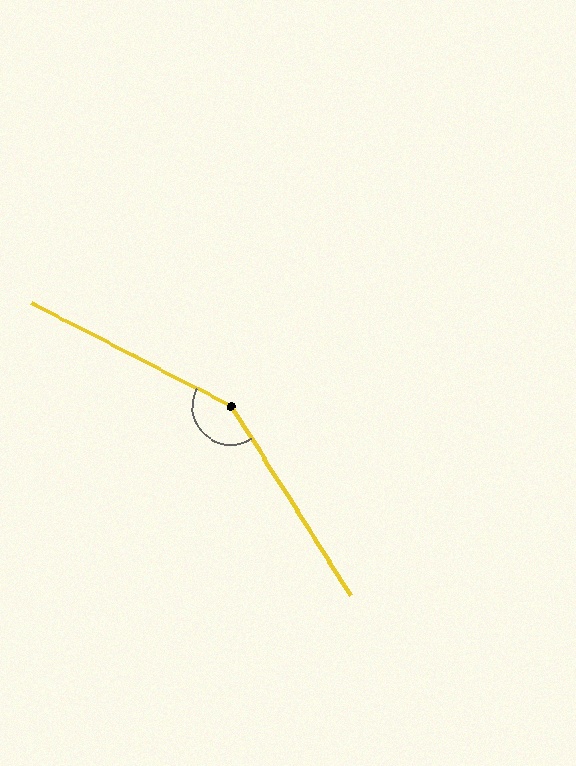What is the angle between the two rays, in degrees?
Approximately 150 degrees.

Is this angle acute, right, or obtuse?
It is obtuse.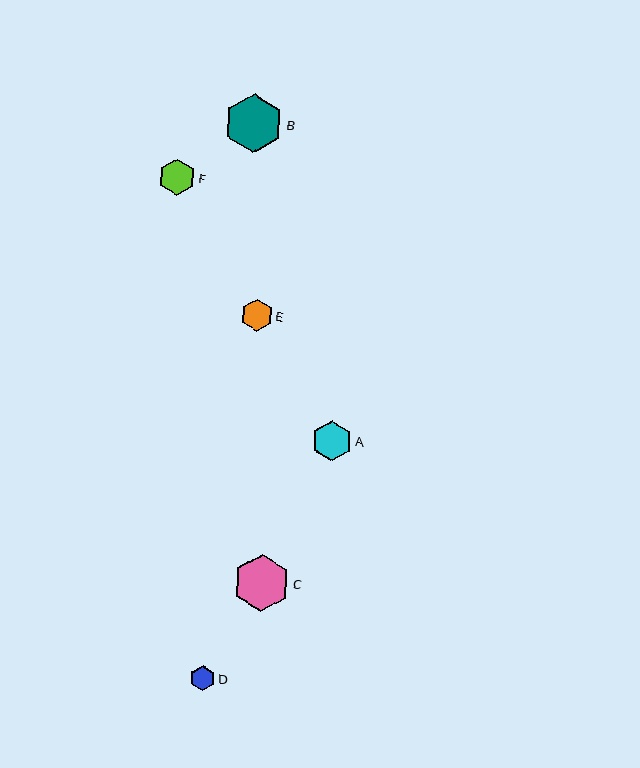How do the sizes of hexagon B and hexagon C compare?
Hexagon B and hexagon C are approximately the same size.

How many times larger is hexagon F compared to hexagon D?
Hexagon F is approximately 1.5 times the size of hexagon D.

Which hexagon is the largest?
Hexagon B is the largest with a size of approximately 59 pixels.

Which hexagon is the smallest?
Hexagon D is the smallest with a size of approximately 25 pixels.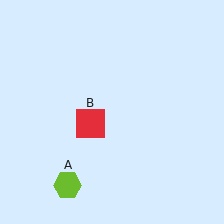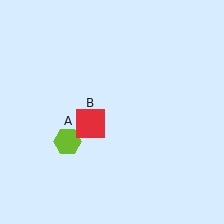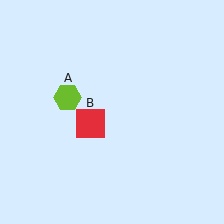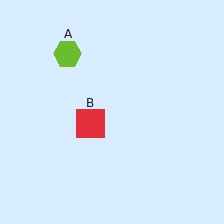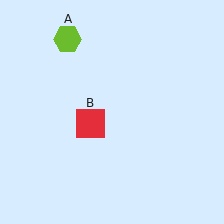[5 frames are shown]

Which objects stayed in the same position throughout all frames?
Red square (object B) remained stationary.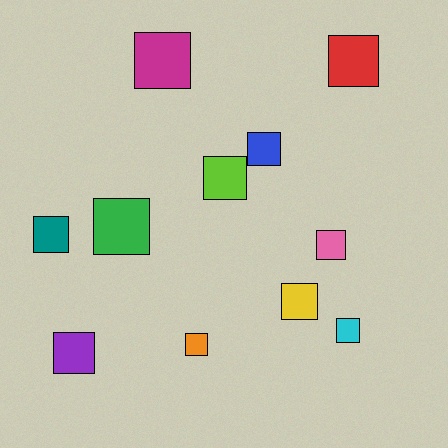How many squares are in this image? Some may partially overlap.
There are 11 squares.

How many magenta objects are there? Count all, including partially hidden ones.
There is 1 magenta object.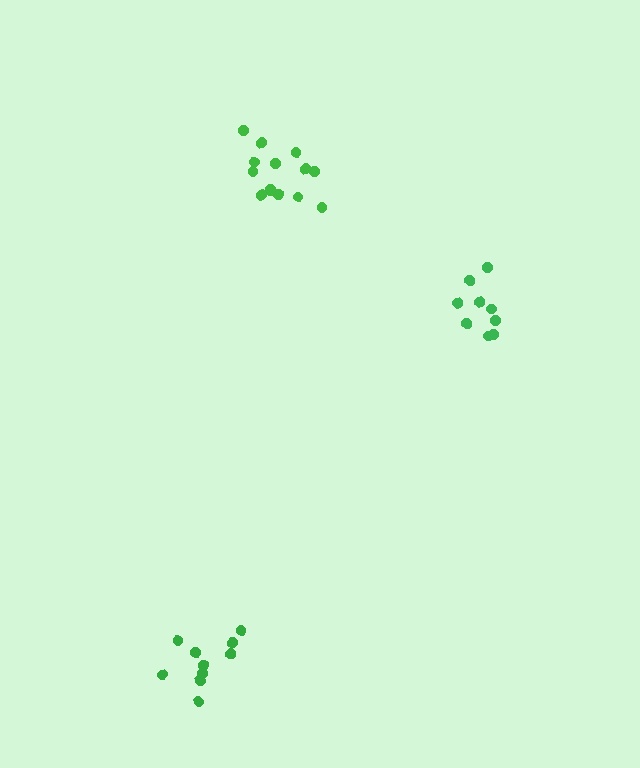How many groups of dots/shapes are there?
There are 3 groups.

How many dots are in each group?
Group 1: 10 dots, Group 2: 14 dots, Group 3: 9 dots (33 total).